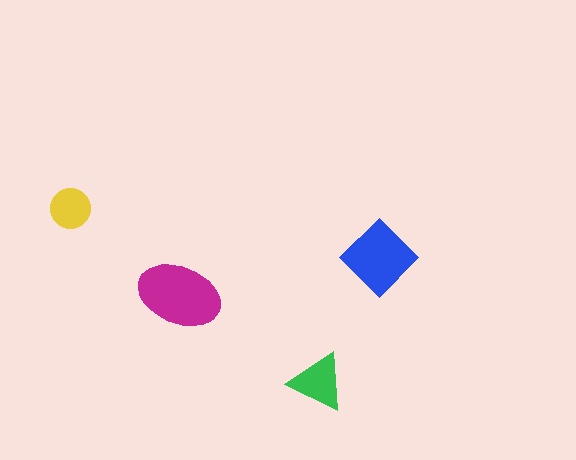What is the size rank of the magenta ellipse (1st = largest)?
1st.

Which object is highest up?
The yellow circle is topmost.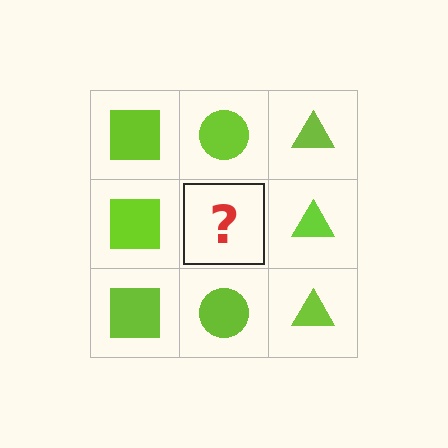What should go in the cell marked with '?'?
The missing cell should contain a lime circle.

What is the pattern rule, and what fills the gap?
The rule is that each column has a consistent shape. The gap should be filled with a lime circle.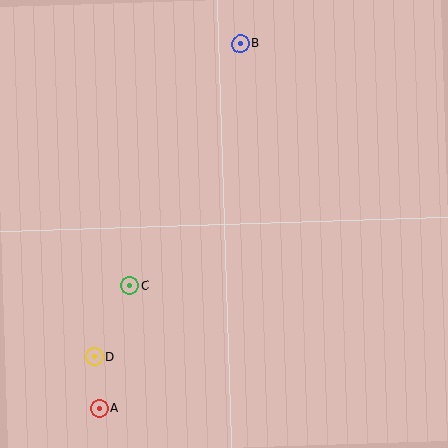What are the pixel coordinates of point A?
Point A is at (99, 408).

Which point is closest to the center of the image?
Point C at (129, 286) is closest to the center.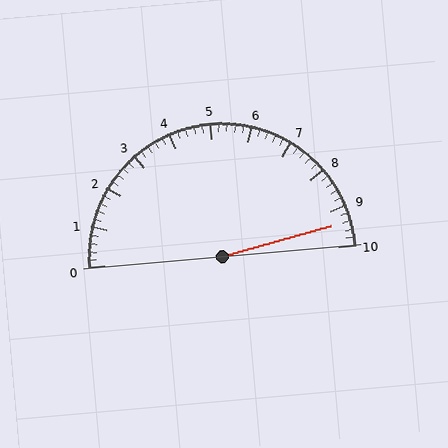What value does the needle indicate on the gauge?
The needle indicates approximately 9.4.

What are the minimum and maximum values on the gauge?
The gauge ranges from 0 to 10.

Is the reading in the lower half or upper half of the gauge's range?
The reading is in the upper half of the range (0 to 10).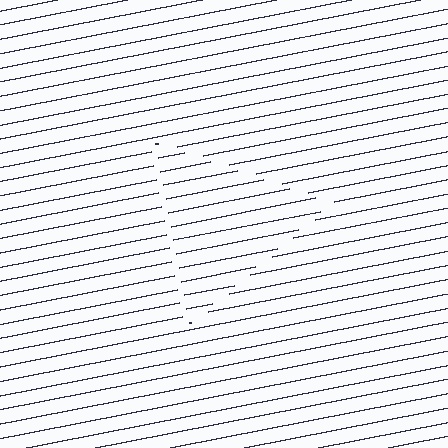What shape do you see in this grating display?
An illusory triangle. The interior of the shape contains the same grating, shifted by half a period — the contour is defined by the phase discontinuity where line-ends from the inner and outer gratings abut.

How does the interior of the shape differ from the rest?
The interior of the shape contains the same grating, shifted by half a period — the contour is defined by the phase discontinuity where line-ends from the inner and outer gratings abut.